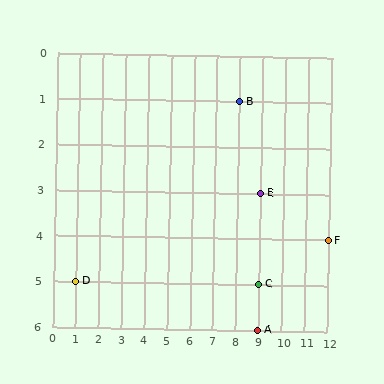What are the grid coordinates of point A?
Point A is at grid coordinates (9, 6).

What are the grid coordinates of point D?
Point D is at grid coordinates (1, 5).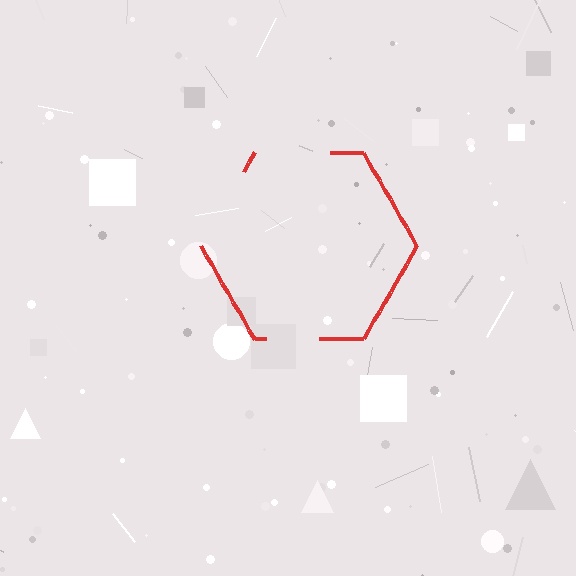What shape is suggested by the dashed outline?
The dashed outline suggests a hexagon.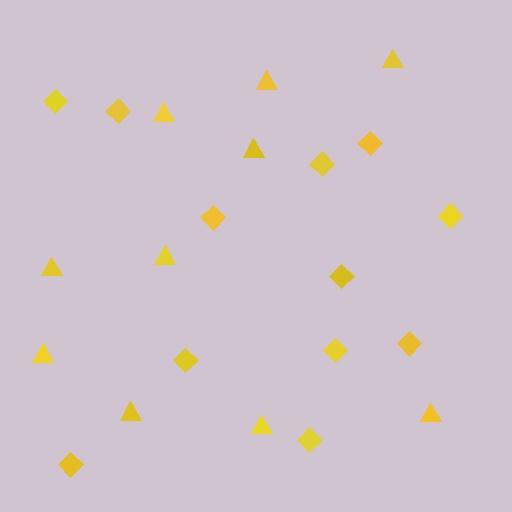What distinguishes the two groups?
There are 2 groups: one group of diamonds (12) and one group of triangles (10).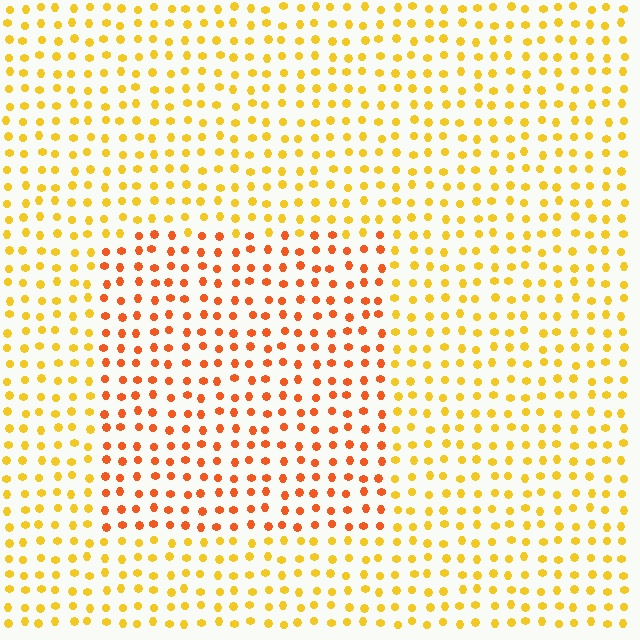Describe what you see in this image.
The image is filled with small yellow elements in a uniform arrangement. A rectangle-shaped region is visible where the elements are tinted to a slightly different hue, forming a subtle color boundary.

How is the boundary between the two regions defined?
The boundary is defined purely by a slight shift in hue (about 32 degrees). Spacing, size, and orientation are identical on both sides.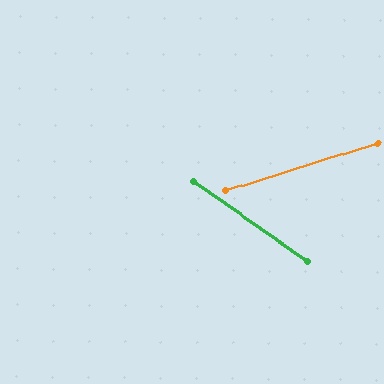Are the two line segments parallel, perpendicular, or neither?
Neither parallel nor perpendicular — they differ by about 52°.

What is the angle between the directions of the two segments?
Approximately 52 degrees.